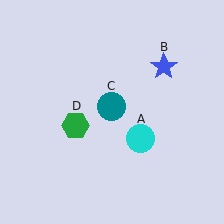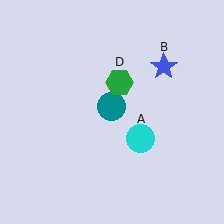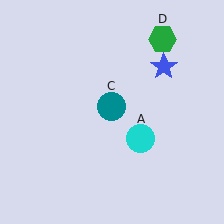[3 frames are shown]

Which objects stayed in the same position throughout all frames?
Cyan circle (object A) and blue star (object B) and teal circle (object C) remained stationary.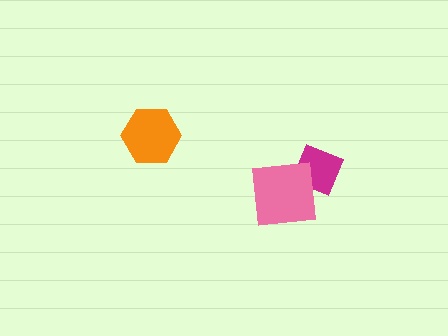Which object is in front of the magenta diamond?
The pink square is in front of the magenta diamond.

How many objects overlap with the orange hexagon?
0 objects overlap with the orange hexagon.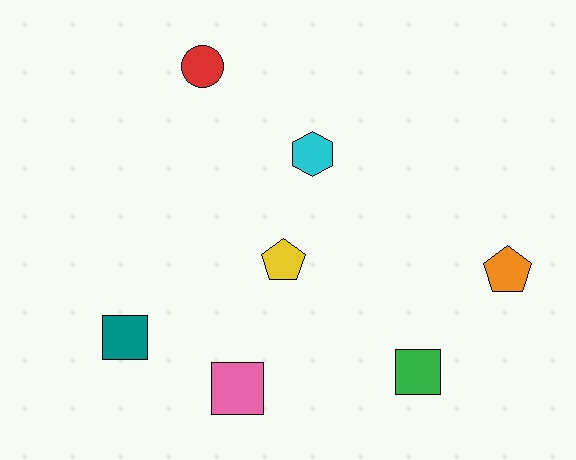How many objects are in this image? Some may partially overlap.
There are 7 objects.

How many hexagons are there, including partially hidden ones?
There is 1 hexagon.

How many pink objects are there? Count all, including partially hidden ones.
There is 1 pink object.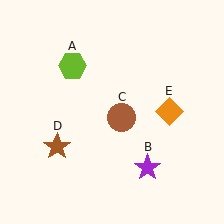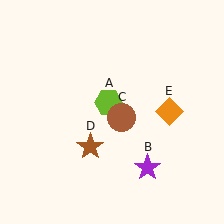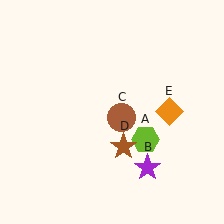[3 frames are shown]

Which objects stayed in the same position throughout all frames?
Purple star (object B) and brown circle (object C) and orange diamond (object E) remained stationary.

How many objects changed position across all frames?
2 objects changed position: lime hexagon (object A), brown star (object D).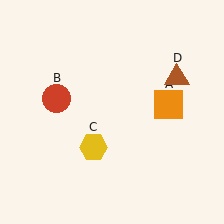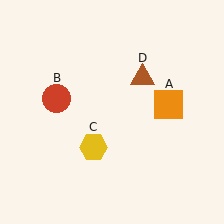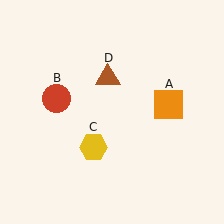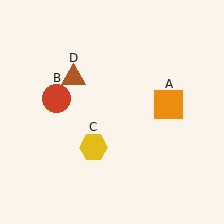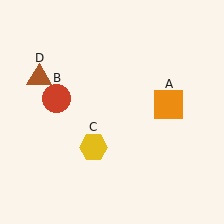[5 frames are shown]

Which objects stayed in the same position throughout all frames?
Orange square (object A) and red circle (object B) and yellow hexagon (object C) remained stationary.